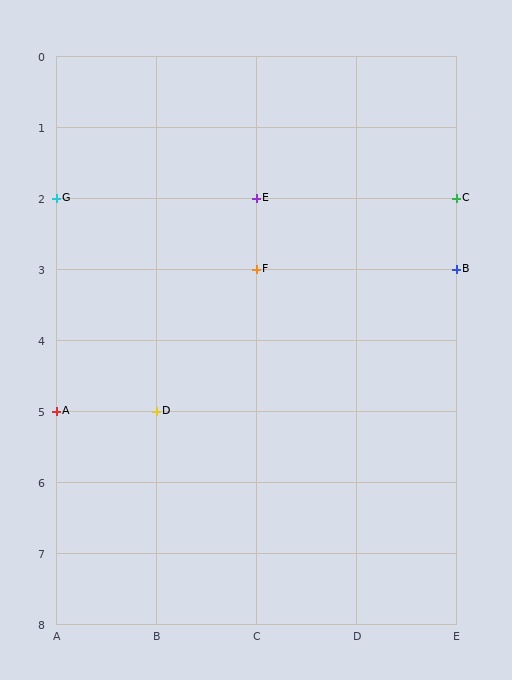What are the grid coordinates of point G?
Point G is at grid coordinates (A, 2).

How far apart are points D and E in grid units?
Points D and E are 1 column and 3 rows apart (about 3.2 grid units diagonally).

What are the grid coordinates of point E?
Point E is at grid coordinates (C, 2).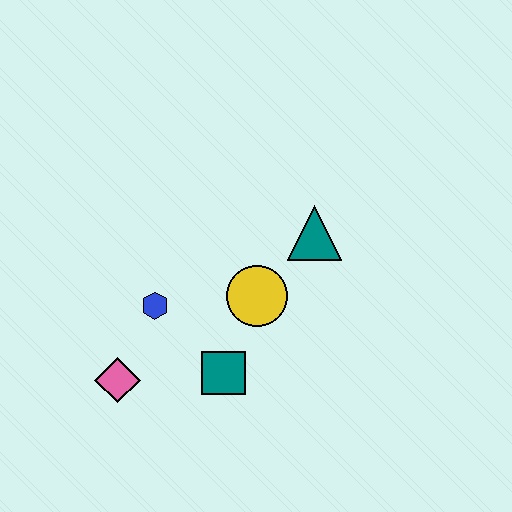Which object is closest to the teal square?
The yellow circle is closest to the teal square.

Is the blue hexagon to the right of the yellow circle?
No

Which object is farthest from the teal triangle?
The pink diamond is farthest from the teal triangle.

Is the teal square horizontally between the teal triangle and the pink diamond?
Yes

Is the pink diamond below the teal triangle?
Yes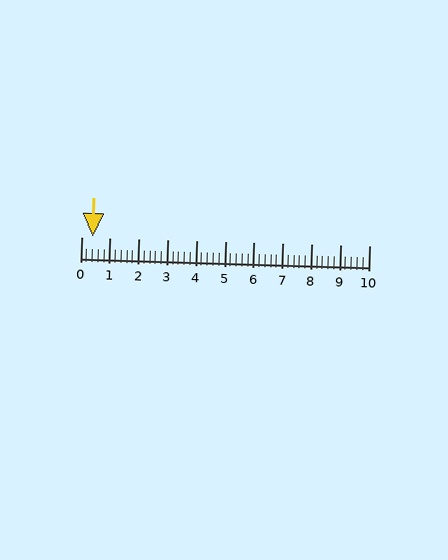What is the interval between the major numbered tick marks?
The major tick marks are spaced 1 units apart.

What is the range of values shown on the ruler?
The ruler shows values from 0 to 10.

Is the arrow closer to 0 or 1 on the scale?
The arrow is closer to 0.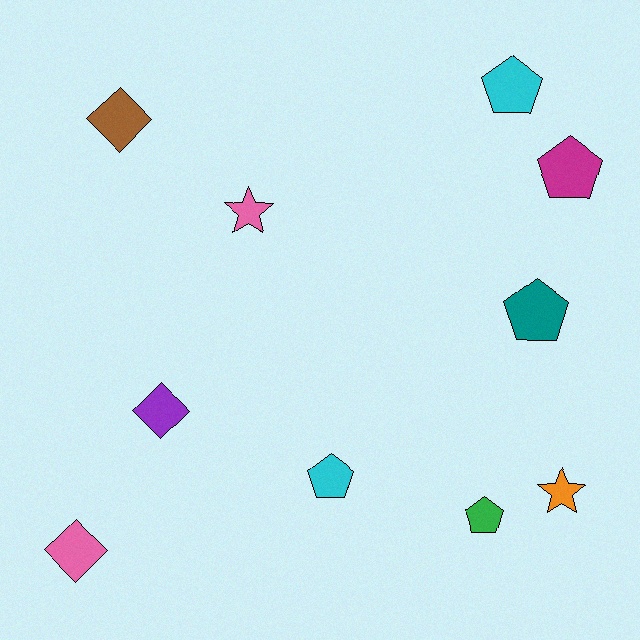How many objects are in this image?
There are 10 objects.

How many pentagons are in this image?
There are 5 pentagons.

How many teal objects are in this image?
There is 1 teal object.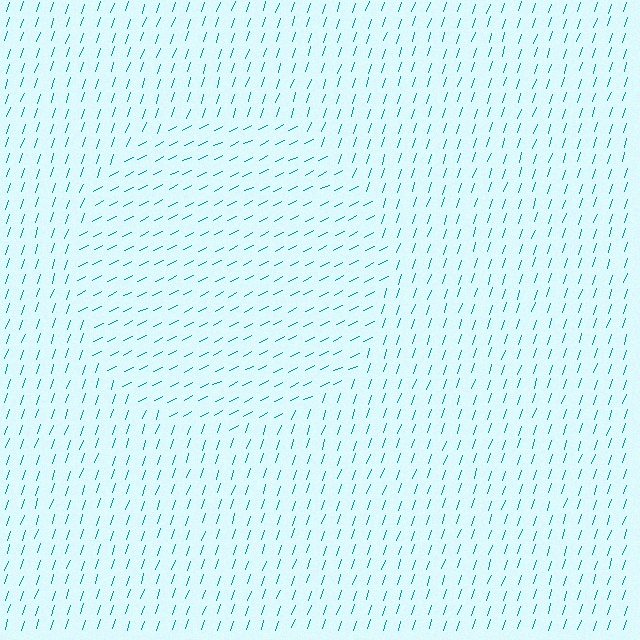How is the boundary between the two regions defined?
The boundary is defined purely by a change in line orientation (approximately 45 degrees difference). All lines are the same color and thickness.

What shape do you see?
I see a circle.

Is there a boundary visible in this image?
Yes, there is a texture boundary formed by a change in line orientation.